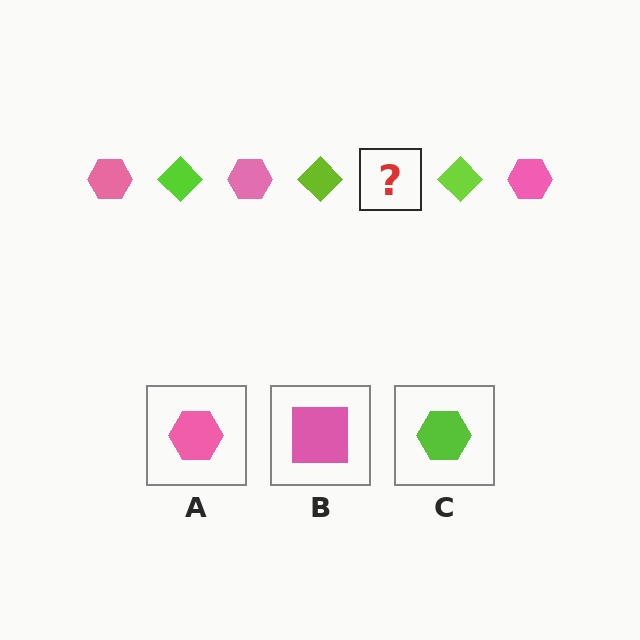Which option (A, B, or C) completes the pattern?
A.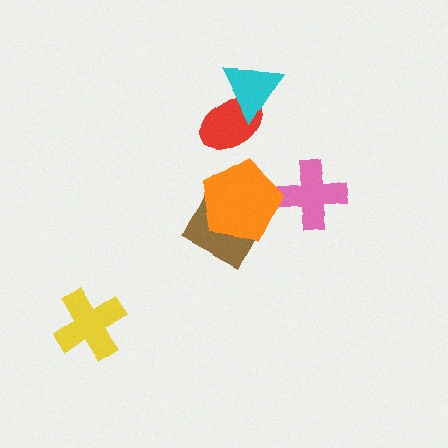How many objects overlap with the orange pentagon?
1 object overlaps with the orange pentagon.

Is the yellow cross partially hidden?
No, no other shape covers it.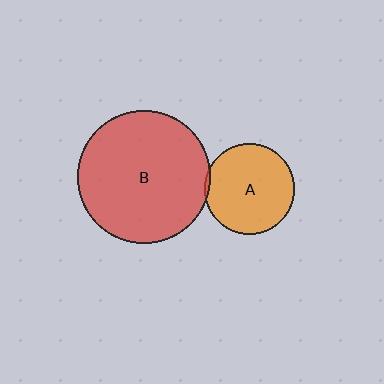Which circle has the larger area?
Circle B (red).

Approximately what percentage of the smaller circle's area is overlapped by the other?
Approximately 5%.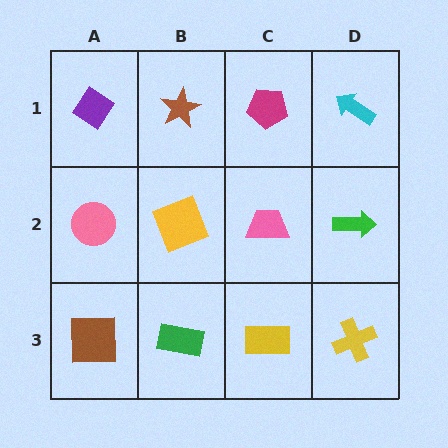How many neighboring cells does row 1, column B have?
3.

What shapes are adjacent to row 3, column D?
A green arrow (row 2, column D), a yellow rectangle (row 3, column C).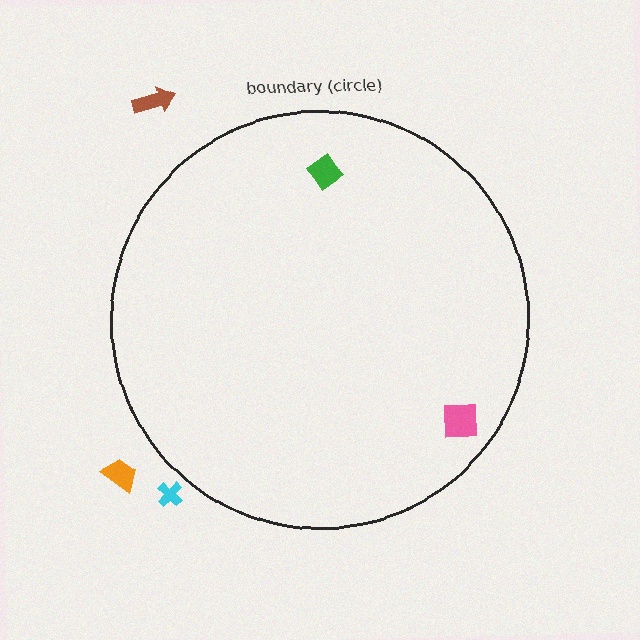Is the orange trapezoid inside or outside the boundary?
Outside.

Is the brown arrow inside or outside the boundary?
Outside.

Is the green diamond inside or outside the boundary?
Inside.